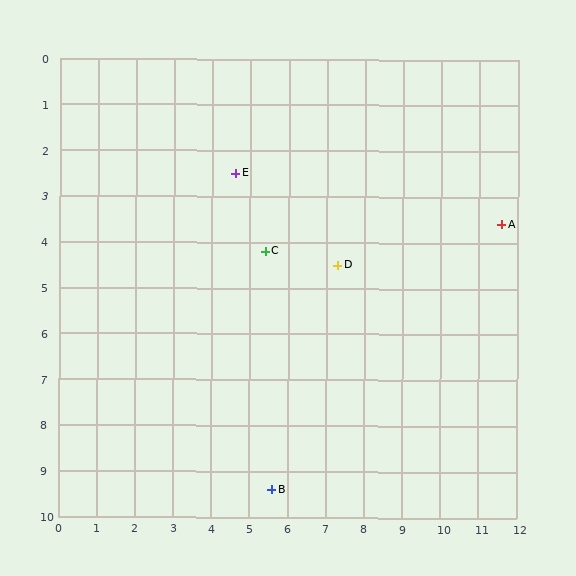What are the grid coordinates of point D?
Point D is at approximately (7.3, 4.5).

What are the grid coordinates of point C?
Point C is at approximately (5.4, 4.2).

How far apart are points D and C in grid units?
Points D and C are about 1.9 grid units apart.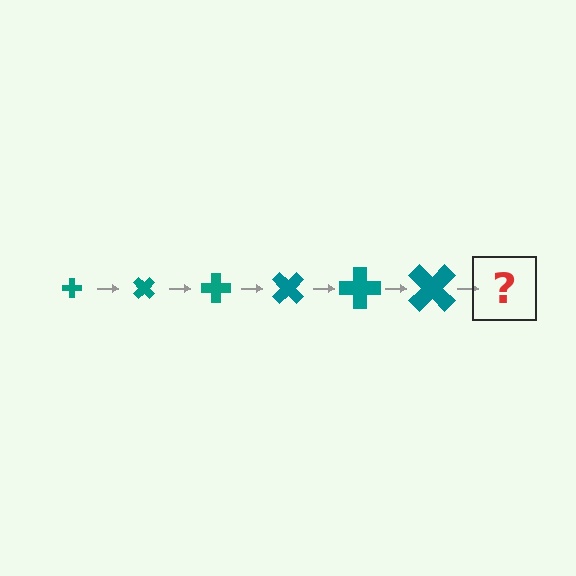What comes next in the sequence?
The next element should be a cross, larger than the previous one and rotated 270 degrees from the start.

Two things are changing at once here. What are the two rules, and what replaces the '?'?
The two rules are that the cross grows larger each step and it rotates 45 degrees each step. The '?' should be a cross, larger than the previous one and rotated 270 degrees from the start.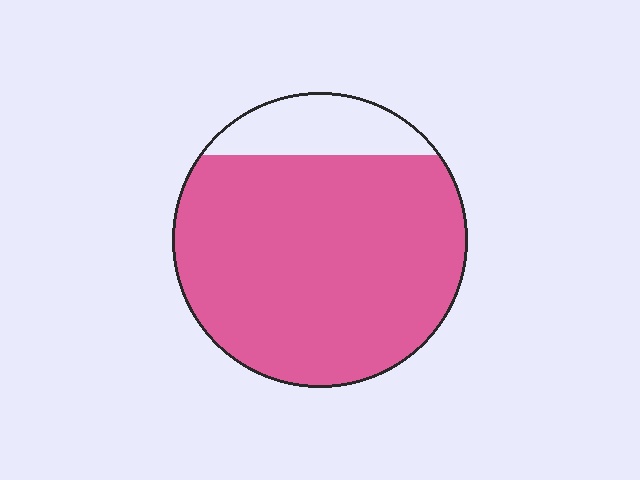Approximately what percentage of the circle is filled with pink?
Approximately 85%.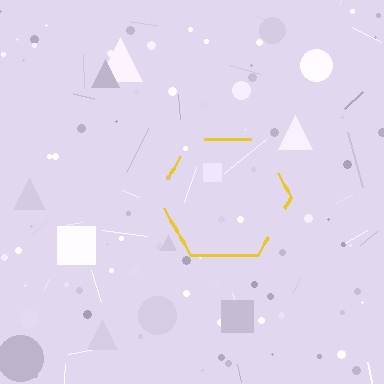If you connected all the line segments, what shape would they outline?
They would outline a hexagon.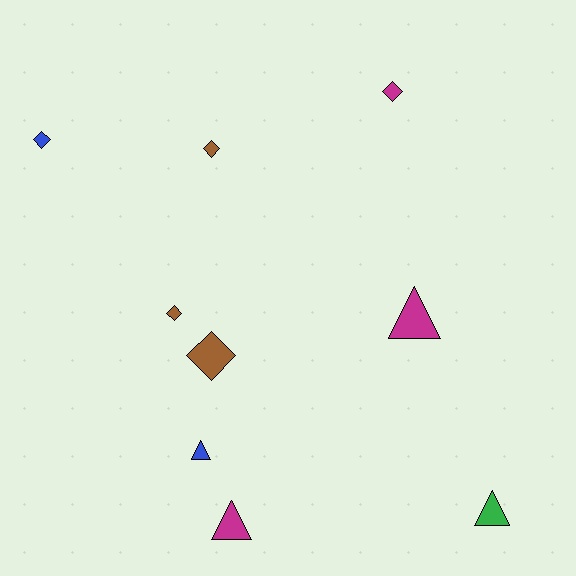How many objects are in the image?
There are 9 objects.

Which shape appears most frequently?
Diamond, with 5 objects.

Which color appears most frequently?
Brown, with 3 objects.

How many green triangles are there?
There is 1 green triangle.